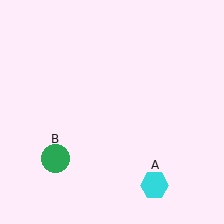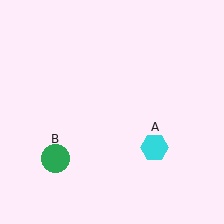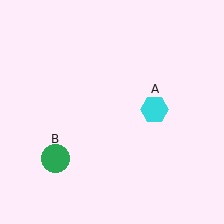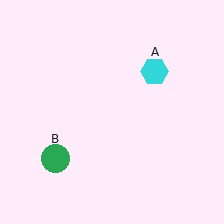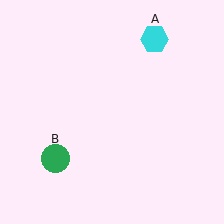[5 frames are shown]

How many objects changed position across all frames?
1 object changed position: cyan hexagon (object A).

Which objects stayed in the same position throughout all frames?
Green circle (object B) remained stationary.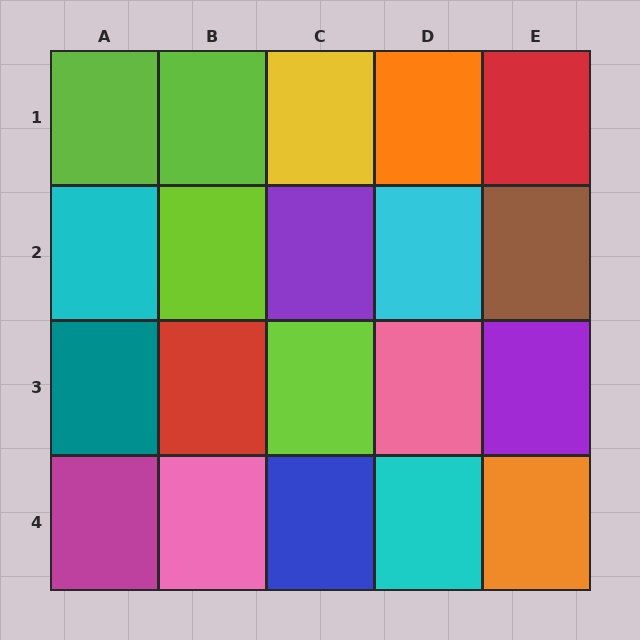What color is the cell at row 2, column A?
Cyan.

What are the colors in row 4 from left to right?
Magenta, pink, blue, cyan, orange.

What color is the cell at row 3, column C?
Lime.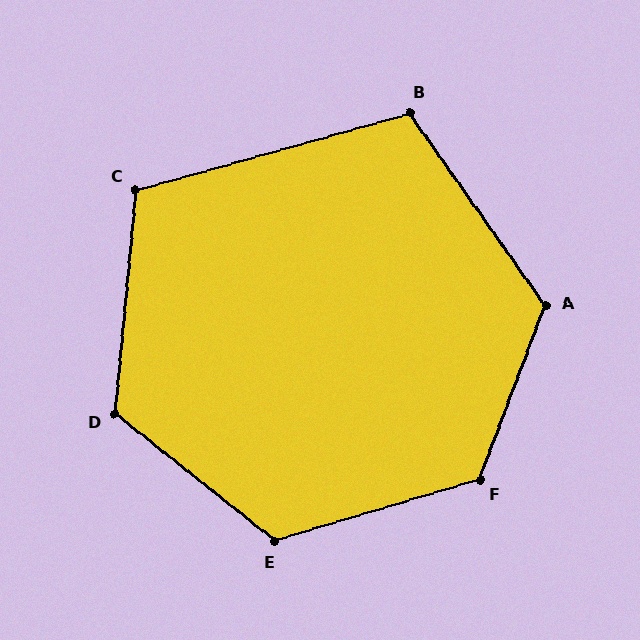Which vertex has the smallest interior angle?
B, at approximately 109 degrees.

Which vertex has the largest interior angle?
F, at approximately 127 degrees.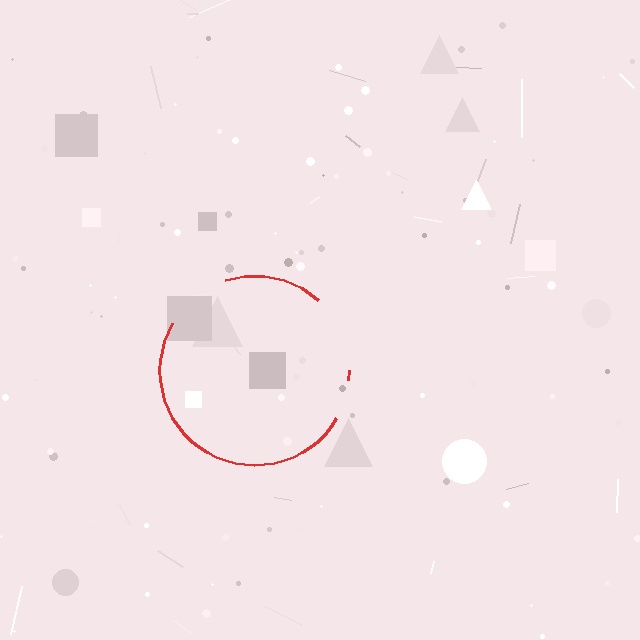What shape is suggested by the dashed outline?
The dashed outline suggests a circle.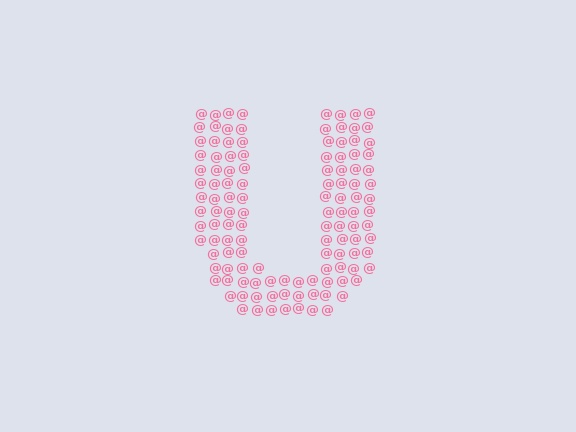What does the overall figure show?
The overall figure shows the letter U.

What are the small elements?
The small elements are at signs.